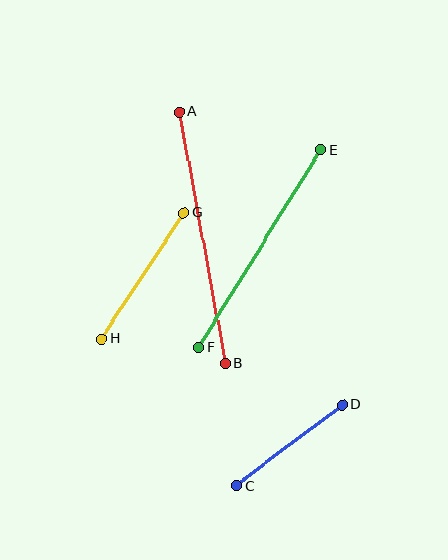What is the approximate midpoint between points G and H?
The midpoint is at approximately (143, 276) pixels.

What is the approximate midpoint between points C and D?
The midpoint is at approximately (289, 445) pixels.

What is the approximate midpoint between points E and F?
The midpoint is at approximately (260, 249) pixels.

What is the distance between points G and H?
The distance is approximately 150 pixels.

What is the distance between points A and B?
The distance is approximately 256 pixels.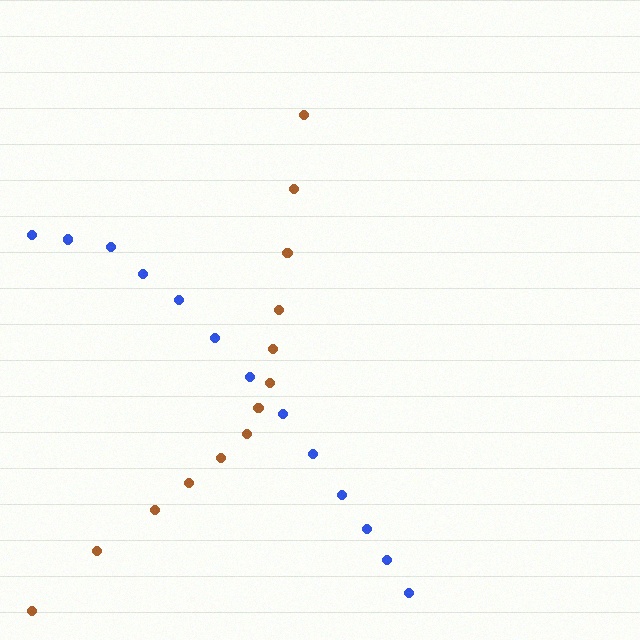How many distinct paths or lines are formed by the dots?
There are 2 distinct paths.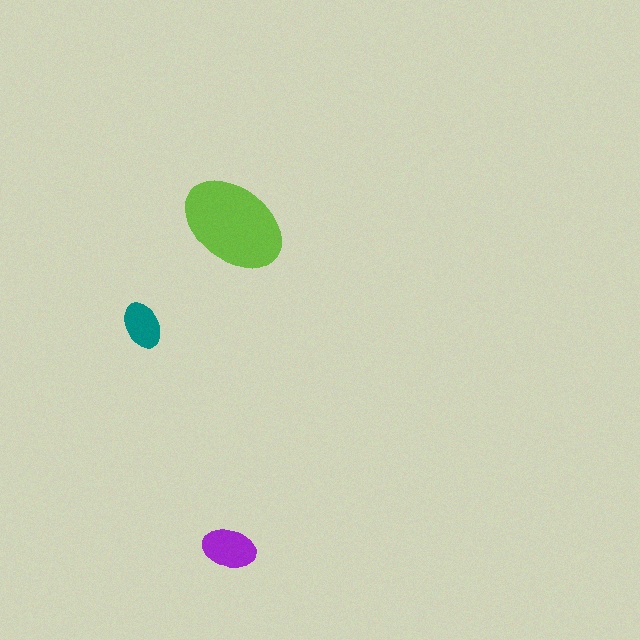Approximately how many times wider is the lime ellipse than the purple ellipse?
About 2 times wider.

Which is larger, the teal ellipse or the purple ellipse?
The purple one.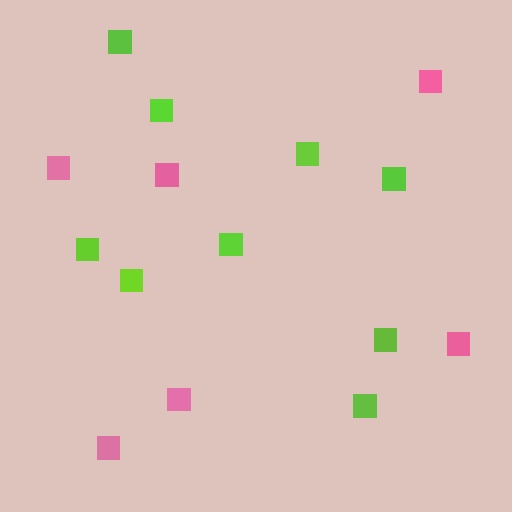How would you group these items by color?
There are 2 groups: one group of lime squares (9) and one group of pink squares (6).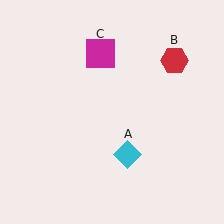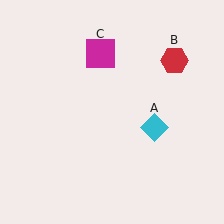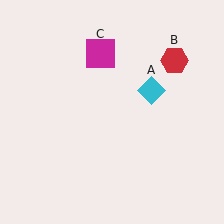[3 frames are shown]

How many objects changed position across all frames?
1 object changed position: cyan diamond (object A).